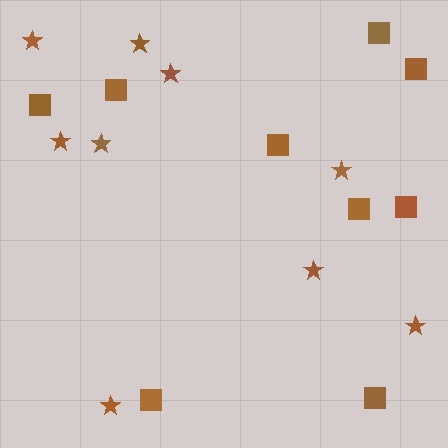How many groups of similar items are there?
There are 2 groups: one group of squares (9) and one group of stars (9).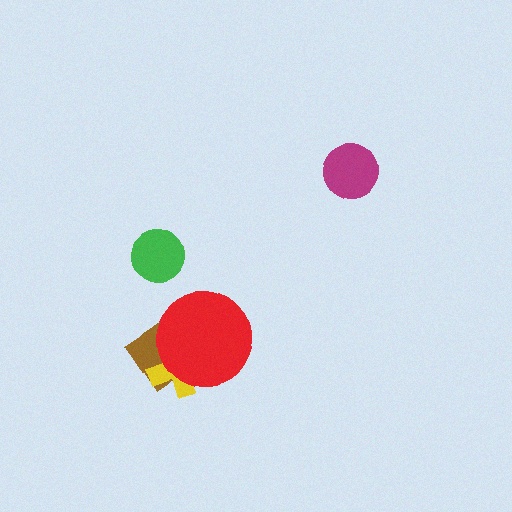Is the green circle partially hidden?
No, no other shape covers it.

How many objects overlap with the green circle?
0 objects overlap with the green circle.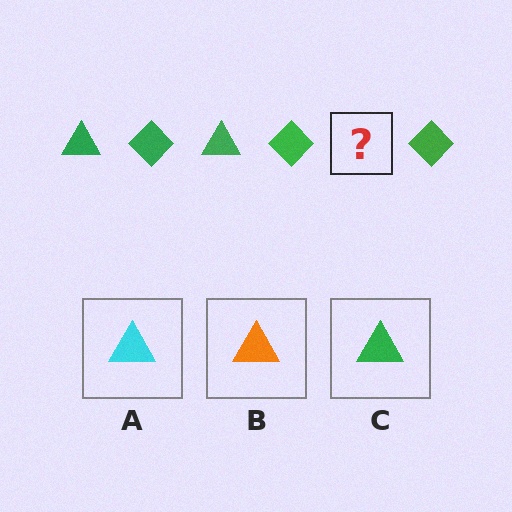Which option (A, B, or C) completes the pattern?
C.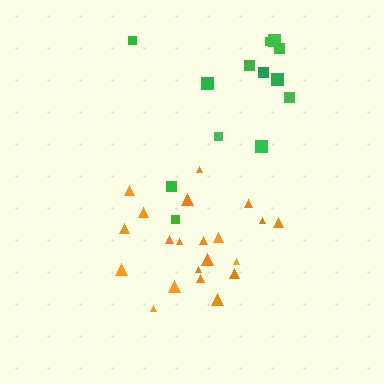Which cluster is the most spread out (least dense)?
Green.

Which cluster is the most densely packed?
Orange.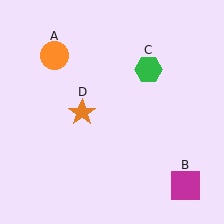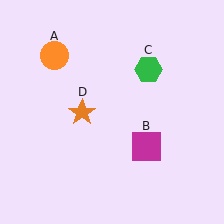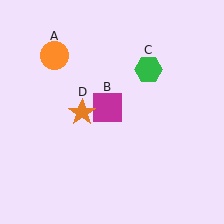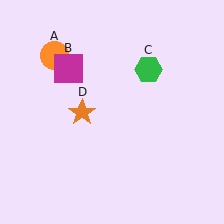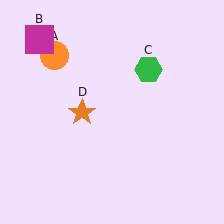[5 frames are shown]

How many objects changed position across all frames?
1 object changed position: magenta square (object B).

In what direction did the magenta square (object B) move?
The magenta square (object B) moved up and to the left.